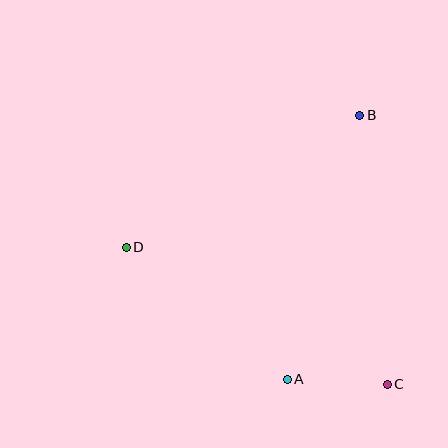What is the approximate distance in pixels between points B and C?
The distance between B and C is approximately 270 pixels.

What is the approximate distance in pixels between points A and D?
The distance between A and D is approximately 208 pixels.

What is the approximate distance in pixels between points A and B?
The distance between A and B is approximately 274 pixels.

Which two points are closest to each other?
Points A and C are closest to each other.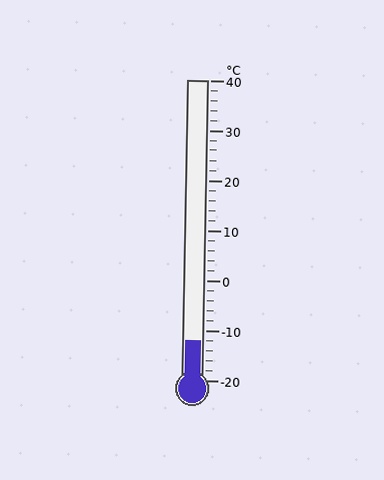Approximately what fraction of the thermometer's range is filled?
The thermometer is filled to approximately 15% of its range.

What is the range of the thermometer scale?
The thermometer scale ranges from -20°C to 40°C.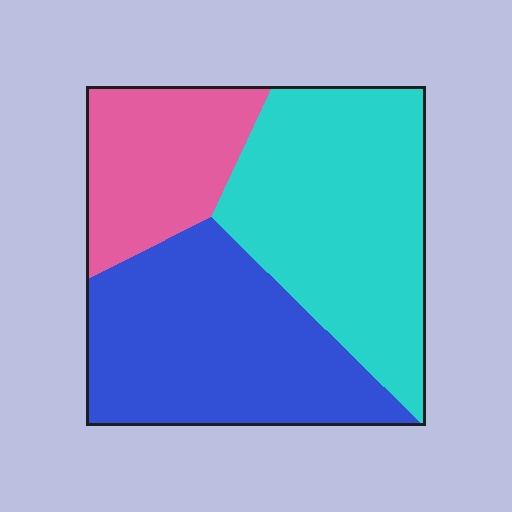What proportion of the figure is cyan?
Cyan takes up between a third and a half of the figure.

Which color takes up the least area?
Pink, at roughly 20%.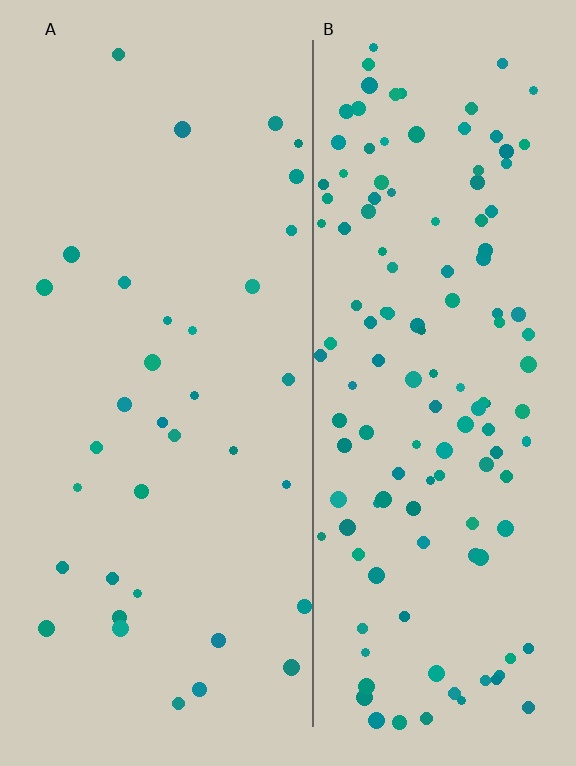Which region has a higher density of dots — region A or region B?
B (the right).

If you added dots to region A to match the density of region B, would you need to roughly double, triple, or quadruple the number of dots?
Approximately quadruple.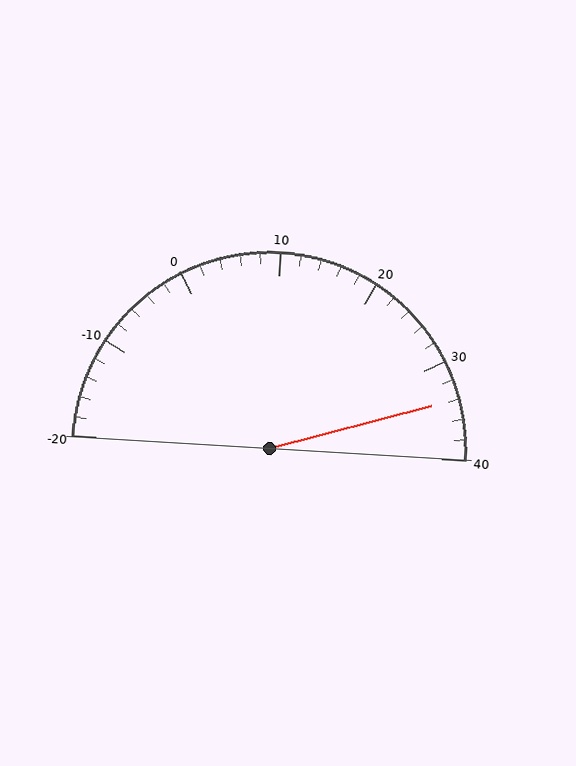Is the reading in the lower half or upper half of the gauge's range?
The reading is in the upper half of the range (-20 to 40).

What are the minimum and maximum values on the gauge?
The gauge ranges from -20 to 40.